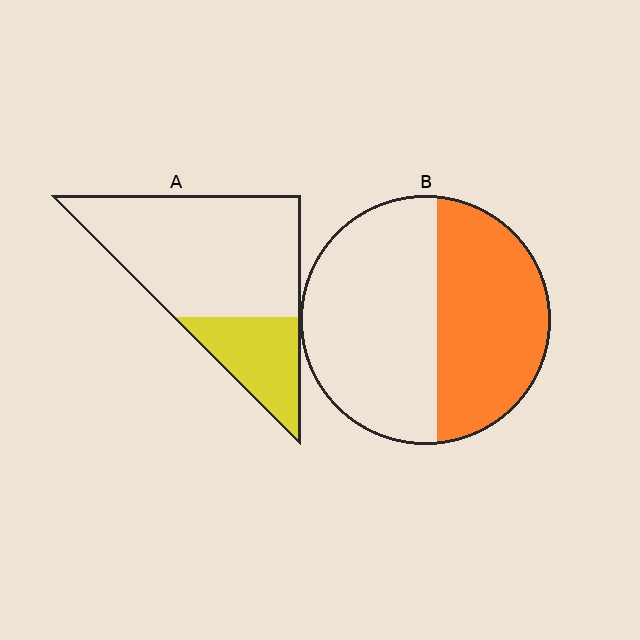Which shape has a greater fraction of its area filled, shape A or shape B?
Shape B.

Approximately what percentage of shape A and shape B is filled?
A is approximately 25% and B is approximately 45%.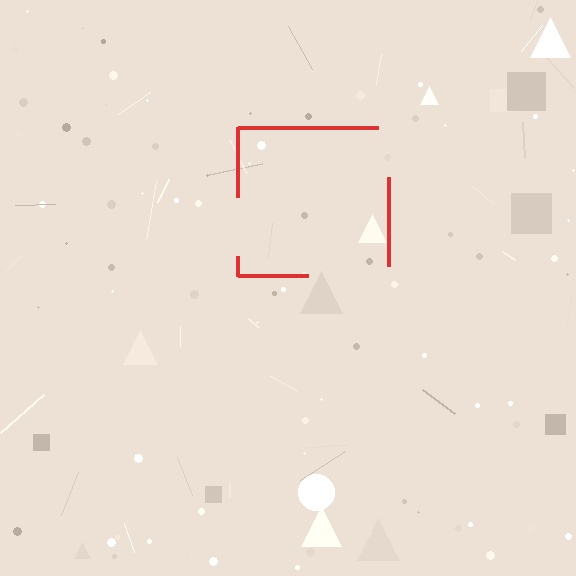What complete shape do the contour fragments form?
The contour fragments form a square.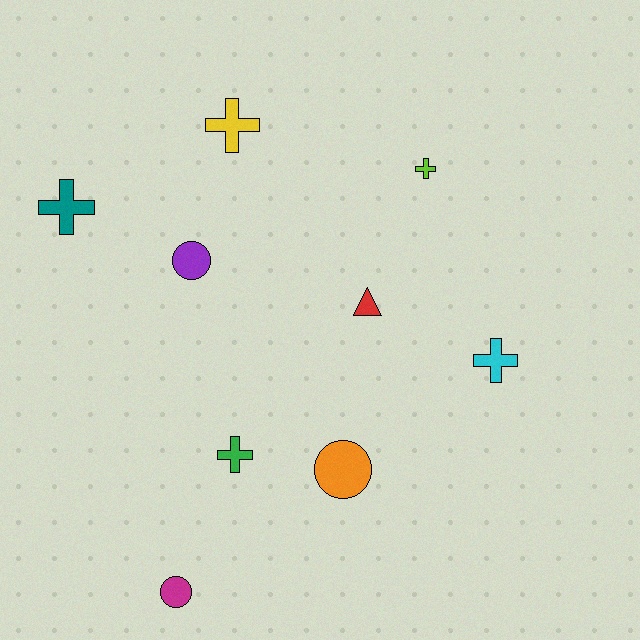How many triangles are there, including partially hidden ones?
There is 1 triangle.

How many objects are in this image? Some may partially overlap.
There are 9 objects.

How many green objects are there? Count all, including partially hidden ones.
There is 1 green object.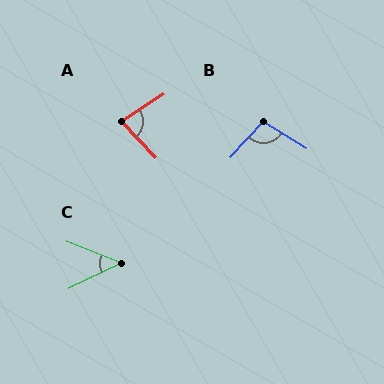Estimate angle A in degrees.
Approximately 80 degrees.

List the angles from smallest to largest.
C (47°), A (80°), B (100°).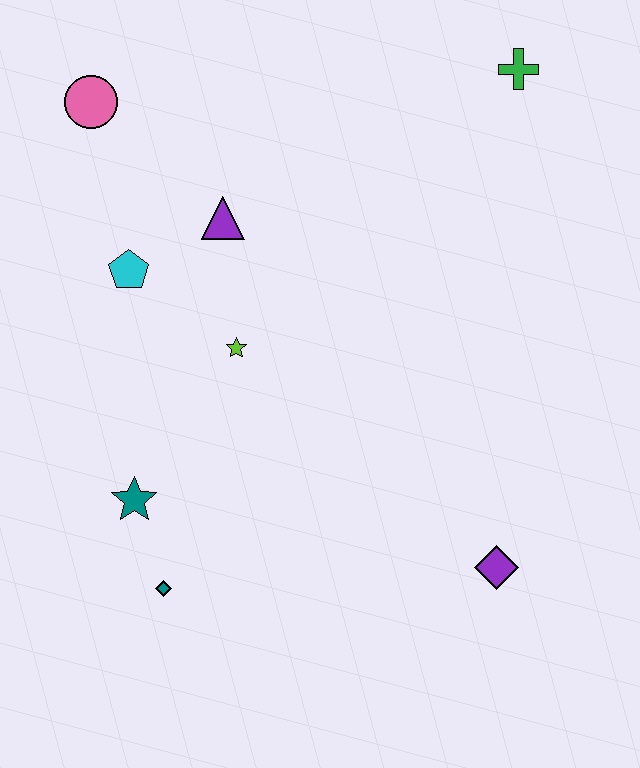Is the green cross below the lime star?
No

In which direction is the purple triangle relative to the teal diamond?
The purple triangle is above the teal diamond.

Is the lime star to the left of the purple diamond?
Yes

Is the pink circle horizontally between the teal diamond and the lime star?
No